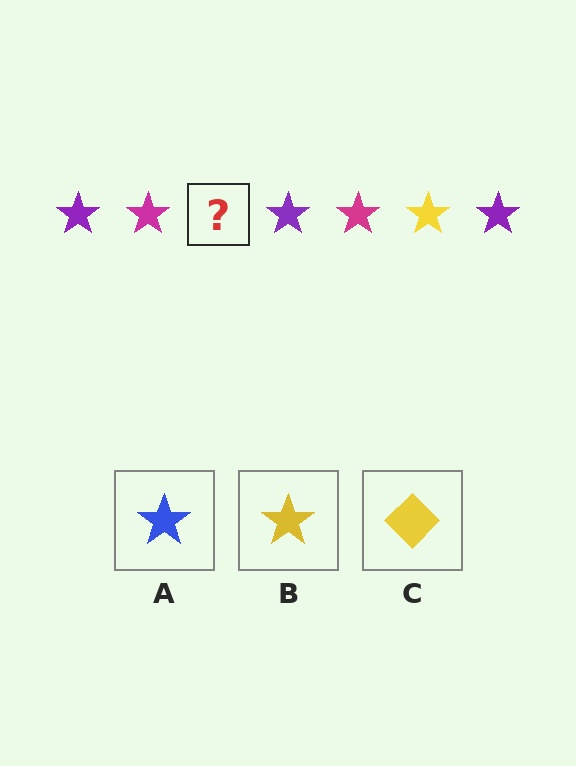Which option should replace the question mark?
Option B.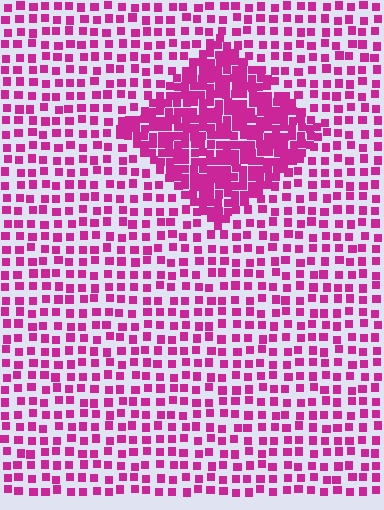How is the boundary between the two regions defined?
The boundary is defined by a change in element density (approximately 2.4x ratio). All elements are the same color, size, and shape.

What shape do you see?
I see a diamond.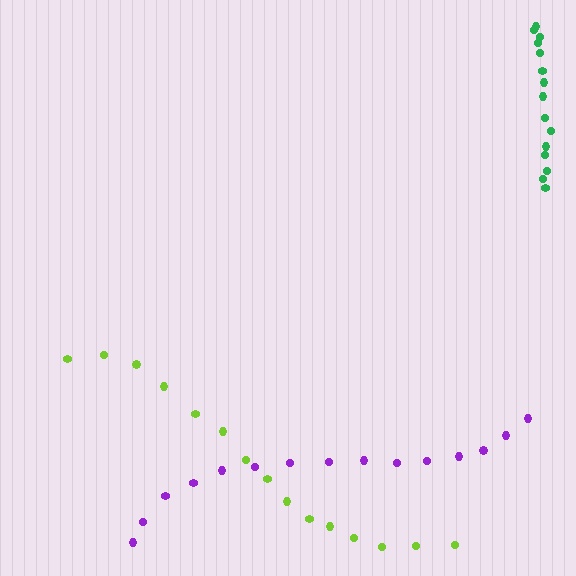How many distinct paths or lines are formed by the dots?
There are 3 distinct paths.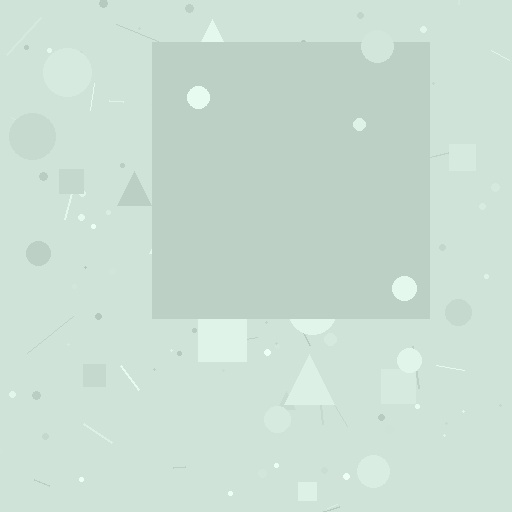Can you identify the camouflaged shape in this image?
The camouflaged shape is a square.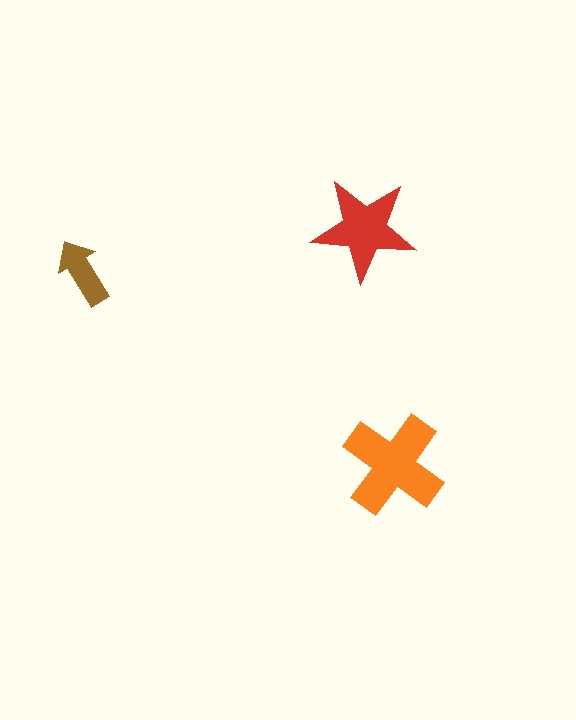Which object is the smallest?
The brown arrow.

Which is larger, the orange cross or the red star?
The orange cross.